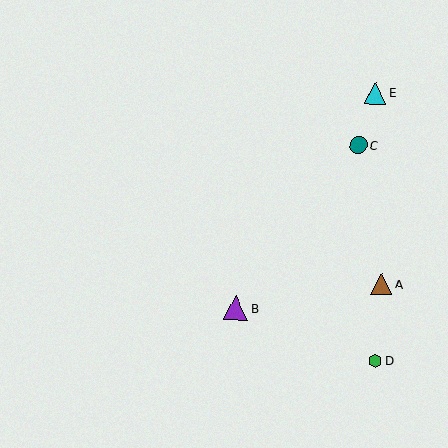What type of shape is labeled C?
Shape C is a teal circle.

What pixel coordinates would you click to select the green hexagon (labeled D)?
Click at (375, 361) to select the green hexagon D.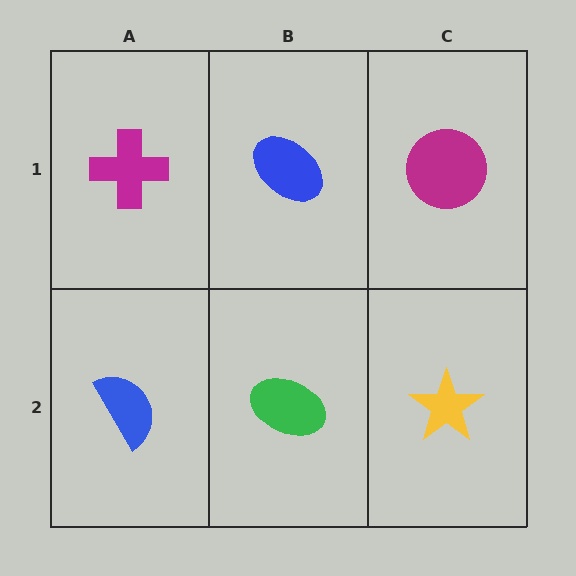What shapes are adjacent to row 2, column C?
A magenta circle (row 1, column C), a green ellipse (row 2, column B).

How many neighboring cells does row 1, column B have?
3.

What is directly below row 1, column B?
A green ellipse.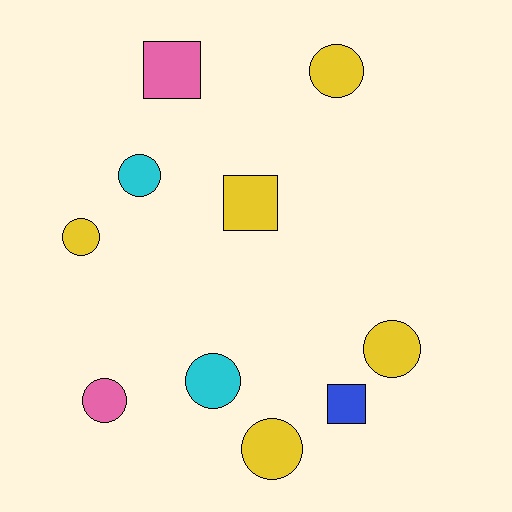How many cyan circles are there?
There are 2 cyan circles.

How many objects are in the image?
There are 10 objects.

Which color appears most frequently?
Yellow, with 5 objects.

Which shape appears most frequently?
Circle, with 7 objects.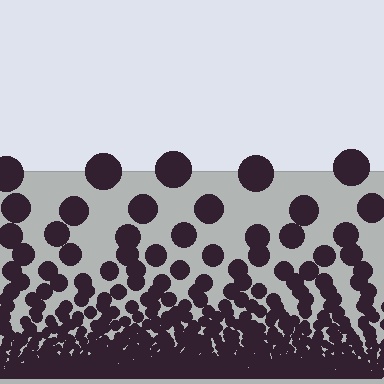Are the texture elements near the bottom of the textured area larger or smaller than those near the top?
Smaller. The gradient is inverted — elements near the bottom are smaller and denser.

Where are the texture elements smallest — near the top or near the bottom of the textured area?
Near the bottom.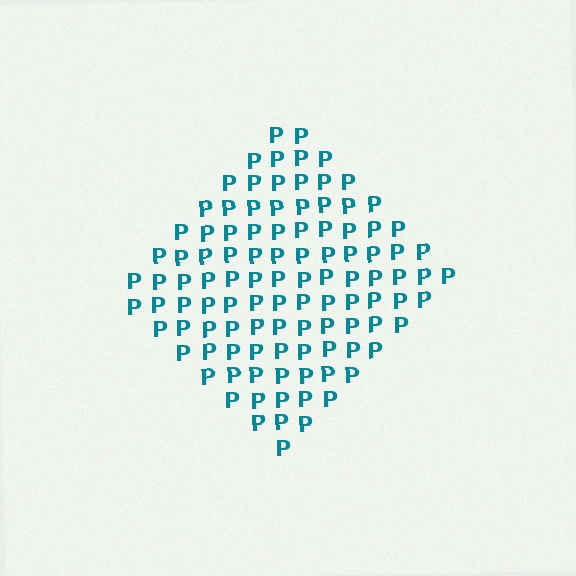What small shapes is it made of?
It is made of small letter P's.